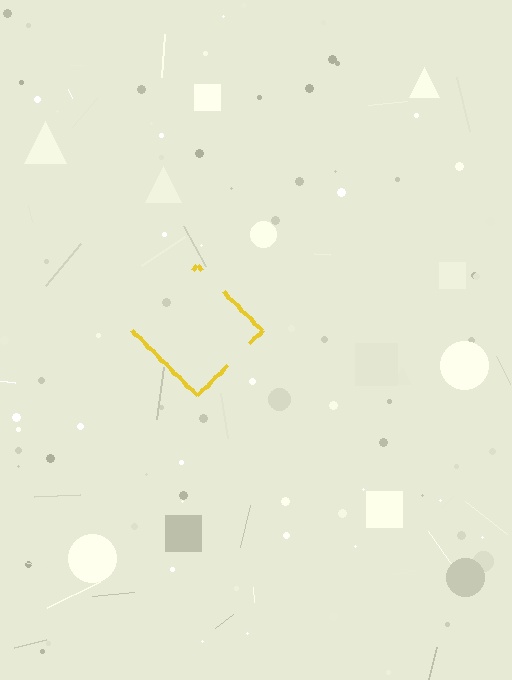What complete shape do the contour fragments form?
The contour fragments form a diamond.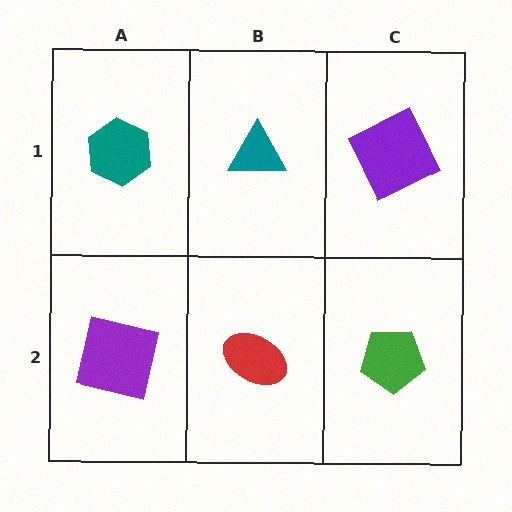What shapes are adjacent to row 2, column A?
A teal hexagon (row 1, column A), a red ellipse (row 2, column B).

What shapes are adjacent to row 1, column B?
A red ellipse (row 2, column B), a teal hexagon (row 1, column A), a purple square (row 1, column C).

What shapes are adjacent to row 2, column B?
A teal triangle (row 1, column B), a purple square (row 2, column A), a green pentagon (row 2, column C).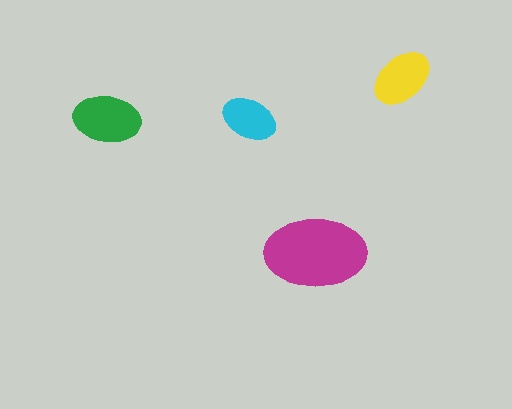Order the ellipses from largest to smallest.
the magenta one, the green one, the yellow one, the cyan one.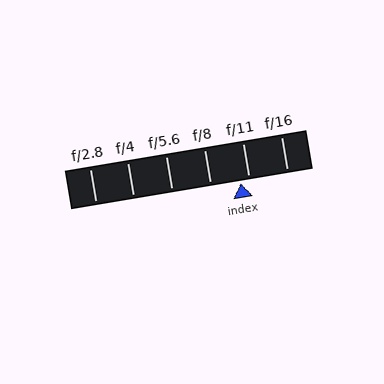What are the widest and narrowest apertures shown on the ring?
The widest aperture shown is f/2.8 and the narrowest is f/16.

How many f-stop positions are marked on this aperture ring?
There are 6 f-stop positions marked.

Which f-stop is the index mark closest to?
The index mark is closest to f/11.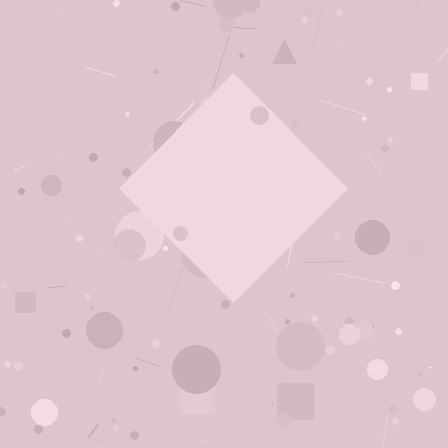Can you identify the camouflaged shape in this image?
The camouflaged shape is a diamond.